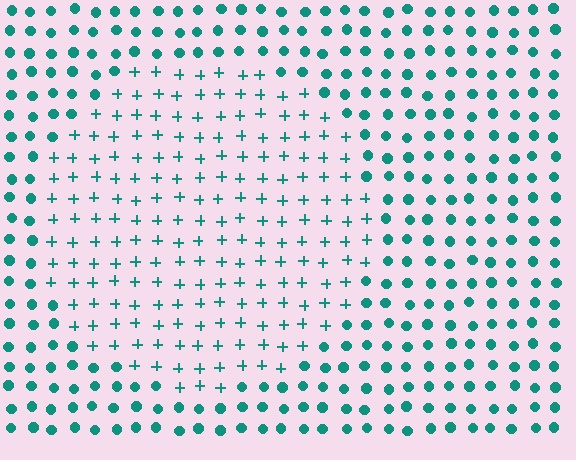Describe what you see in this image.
The image is filled with small teal elements arranged in a uniform grid. A circle-shaped region contains plus signs, while the surrounding area contains circles. The boundary is defined purely by the change in element shape.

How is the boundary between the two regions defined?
The boundary is defined by a change in element shape: plus signs inside vs. circles outside. All elements share the same color and spacing.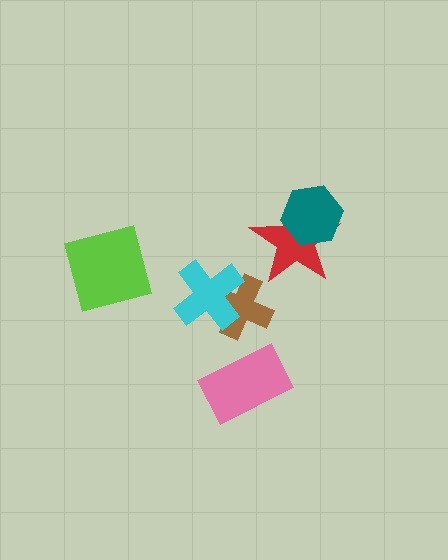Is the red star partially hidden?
Yes, it is partially covered by another shape.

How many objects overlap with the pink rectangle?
0 objects overlap with the pink rectangle.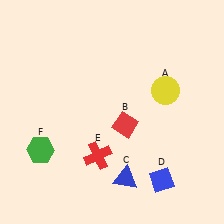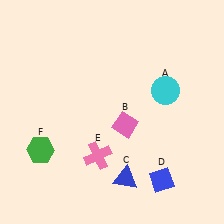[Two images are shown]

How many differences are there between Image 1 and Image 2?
There are 3 differences between the two images.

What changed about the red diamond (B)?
In Image 1, B is red. In Image 2, it changed to pink.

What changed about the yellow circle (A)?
In Image 1, A is yellow. In Image 2, it changed to cyan.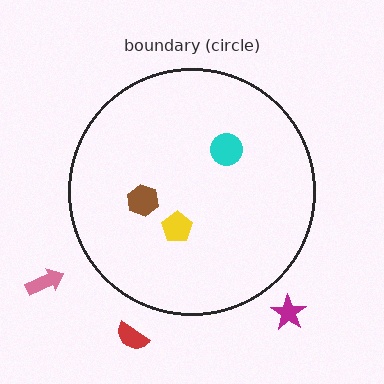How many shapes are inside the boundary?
3 inside, 3 outside.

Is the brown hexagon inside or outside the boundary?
Inside.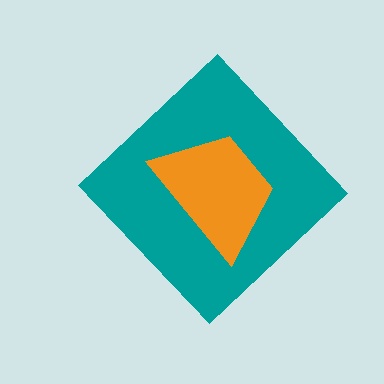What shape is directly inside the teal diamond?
The orange trapezoid.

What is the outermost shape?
The teal diamond.